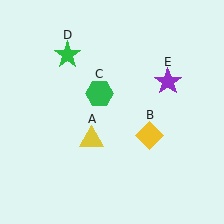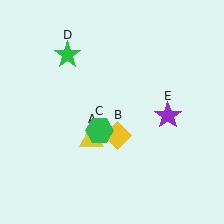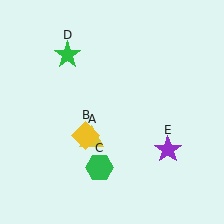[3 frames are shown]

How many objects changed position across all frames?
3 objects changed position: yellow diamond (object B), green hexagon (object C), purple star (object E).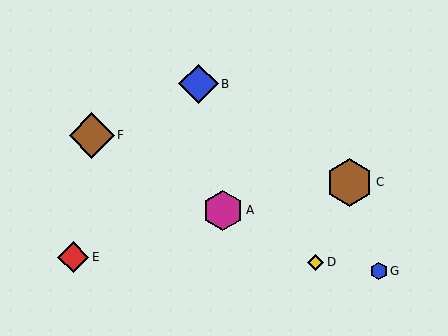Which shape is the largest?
The brown hexagon (labeled C) is the largest.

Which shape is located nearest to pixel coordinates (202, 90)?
The blue diamond (labeled B) at (199, 84) is nearest to that location.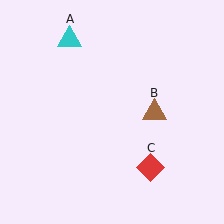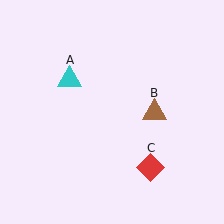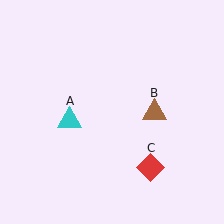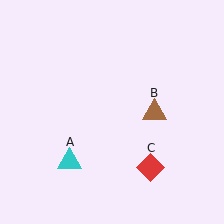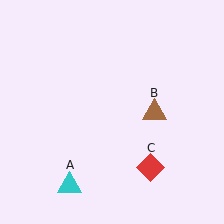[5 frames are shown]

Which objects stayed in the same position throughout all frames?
Brown triangle (object B) and red diamond (object C) remained stationary.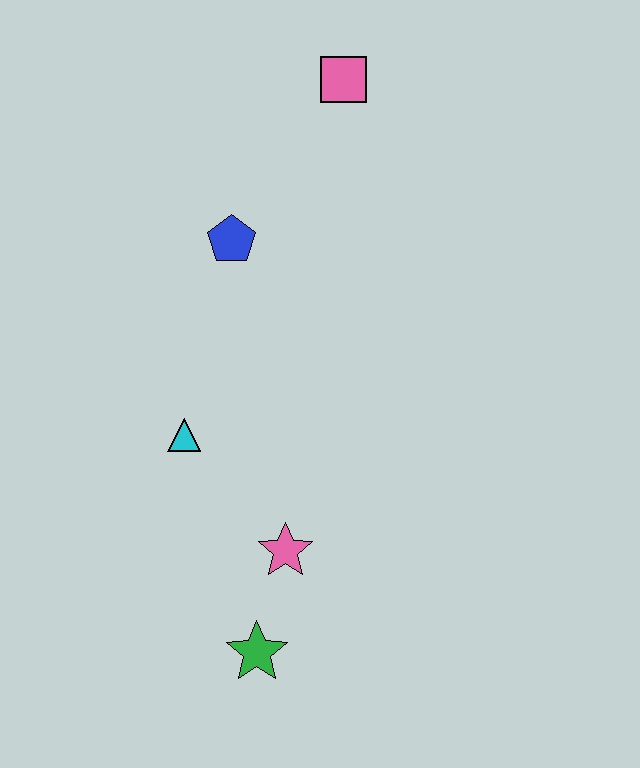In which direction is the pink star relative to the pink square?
The pink star is below the pink square.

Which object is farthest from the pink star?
The pink square is farthest from the pink star.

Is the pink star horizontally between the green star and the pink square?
Yes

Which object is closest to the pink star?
The green star is closest to the pink star.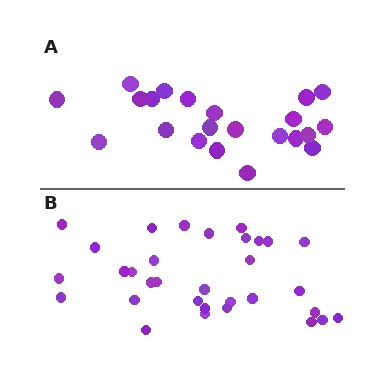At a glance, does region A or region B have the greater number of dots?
Region B (the bottom region) has more dots.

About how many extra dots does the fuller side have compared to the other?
Region B has roughly 10 or so more dots than region A.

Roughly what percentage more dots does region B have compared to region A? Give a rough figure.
About 45% more.